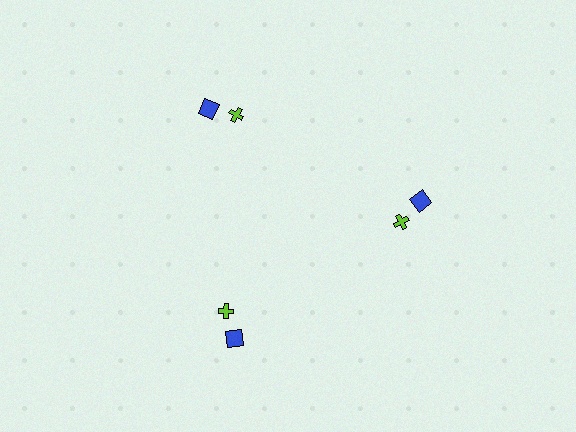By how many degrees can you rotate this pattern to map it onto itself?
The pattern maps onto itself every 120 degrees of rotation.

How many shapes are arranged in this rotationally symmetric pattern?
There are 6 shapes, arranged in 3 groups of 2.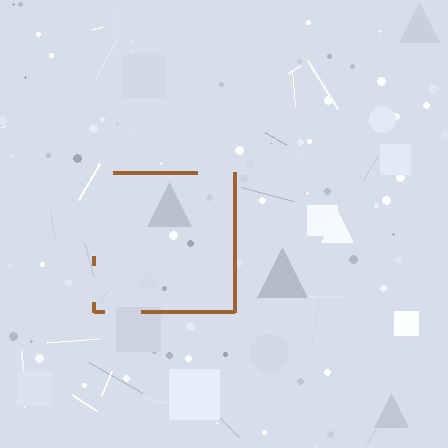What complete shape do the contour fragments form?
The contour fragments form a square.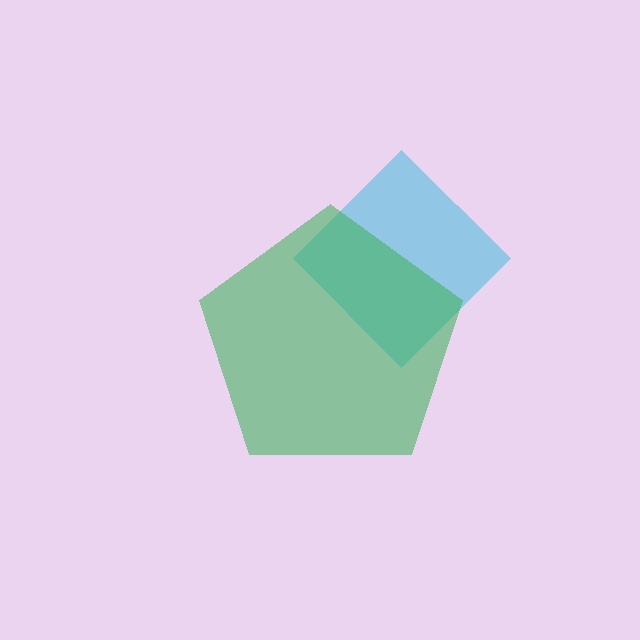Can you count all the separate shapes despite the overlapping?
Yes, there are 2 separate shapes.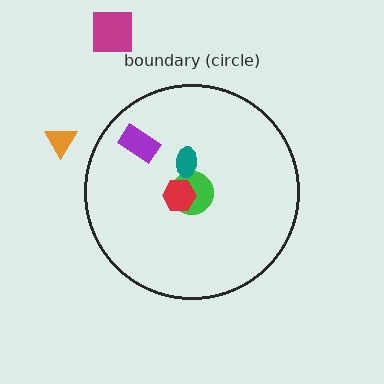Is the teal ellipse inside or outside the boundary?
Inside.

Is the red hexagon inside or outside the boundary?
Inside.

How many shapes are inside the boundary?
4 inside, 2 outside.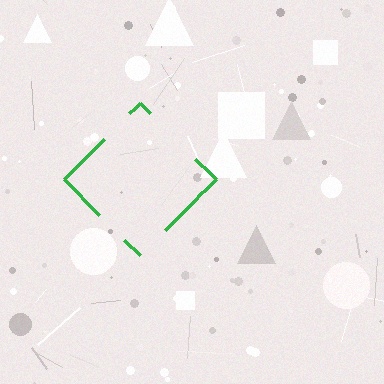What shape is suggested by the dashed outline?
The dashed outline suggests a diamond.